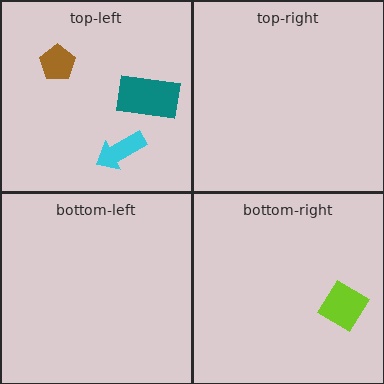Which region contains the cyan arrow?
The top-left region.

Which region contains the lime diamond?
The bottom-right region.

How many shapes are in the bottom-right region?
1.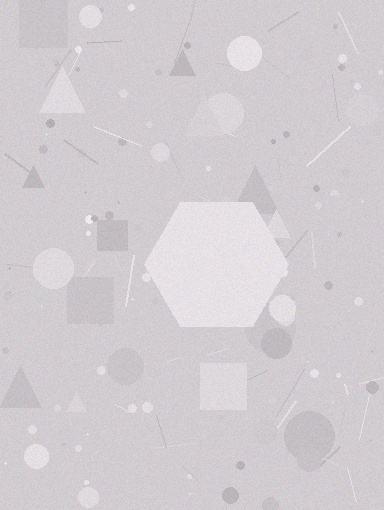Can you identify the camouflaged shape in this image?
The camouflaged shape is a hexagon.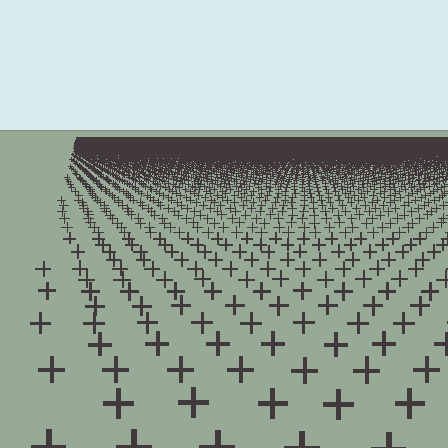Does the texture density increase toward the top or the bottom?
Density increases toward the top.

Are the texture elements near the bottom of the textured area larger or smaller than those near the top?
Larger. Near the bottom, elements are closer to the viewer and appear at a bigger on-screen size.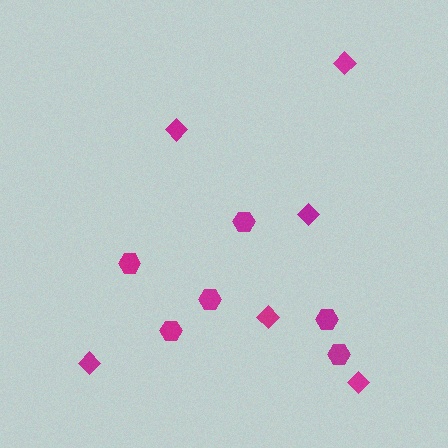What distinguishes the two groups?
There are 2 groups: one group of hexagons (6) and one group of diamonds (6).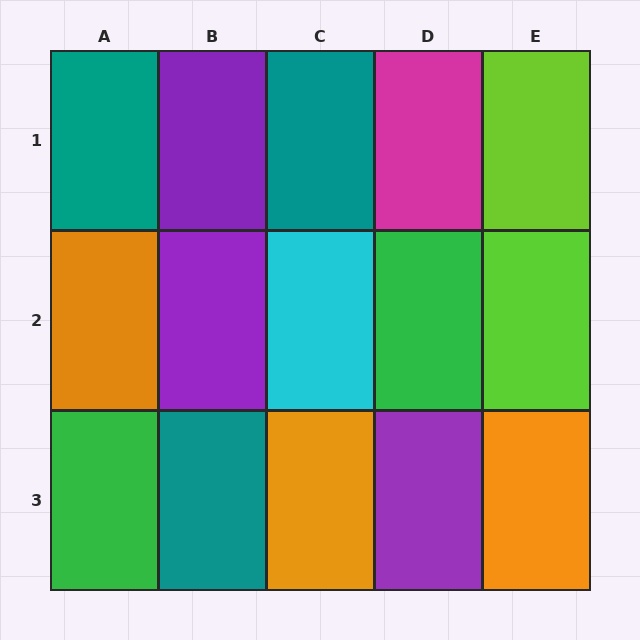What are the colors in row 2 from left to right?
Orange, purple, cyan, green, lime.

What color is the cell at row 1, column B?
Purple.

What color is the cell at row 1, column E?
Lime.